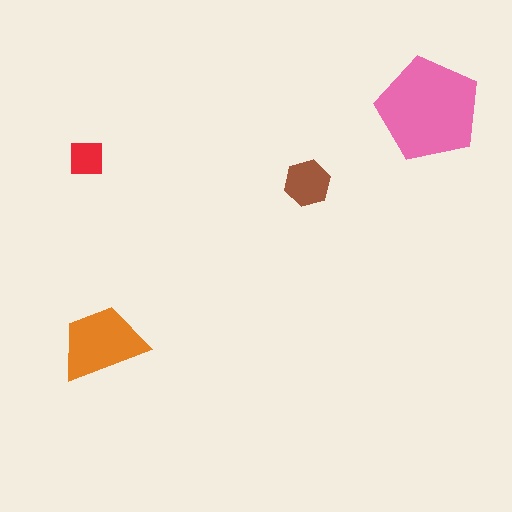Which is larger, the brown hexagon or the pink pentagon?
The pink pentagon.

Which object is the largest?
The pink pentagon.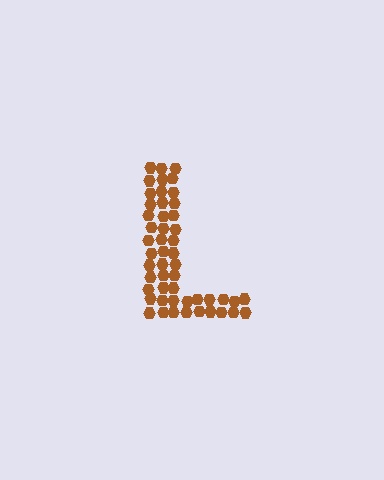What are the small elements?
The small elements are hexagons.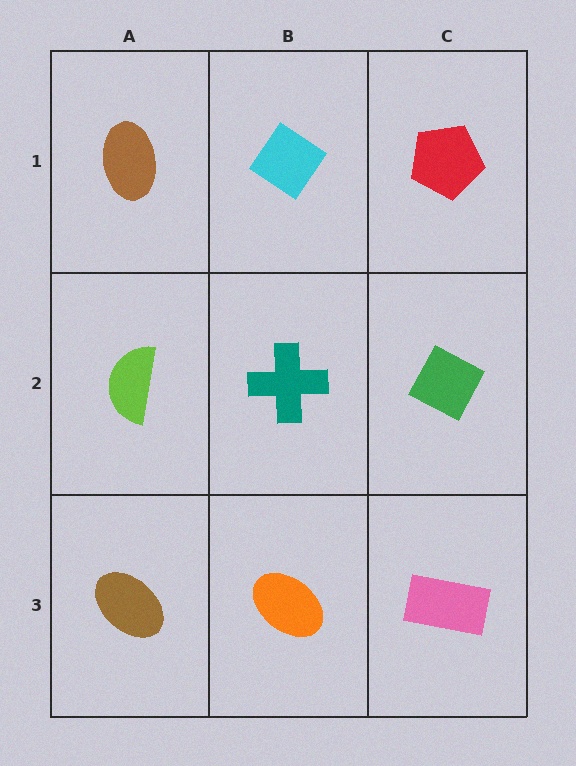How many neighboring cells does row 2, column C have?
3.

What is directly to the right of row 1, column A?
A cyan diamond.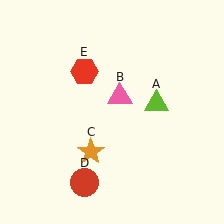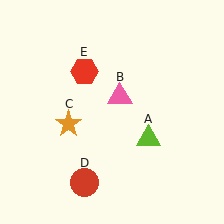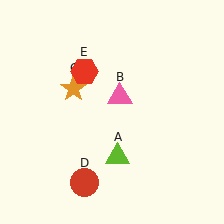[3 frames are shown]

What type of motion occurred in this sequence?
The lime triangle (object A), orange star (object C) rotated clockwise around the center of the scene.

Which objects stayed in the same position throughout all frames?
Pink triangle (object B) and red circle (object D) and red hexagon (object E) remained stationary.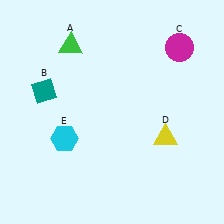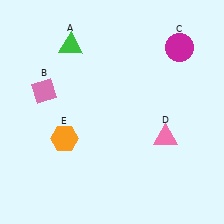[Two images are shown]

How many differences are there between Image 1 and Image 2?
There are 3 differences between the two images.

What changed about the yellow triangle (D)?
In Image 1, D is yellow. In Image 2, it changed to pink.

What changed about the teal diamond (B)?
In Image 1, B is teal. In Image 2, it changed to pink.